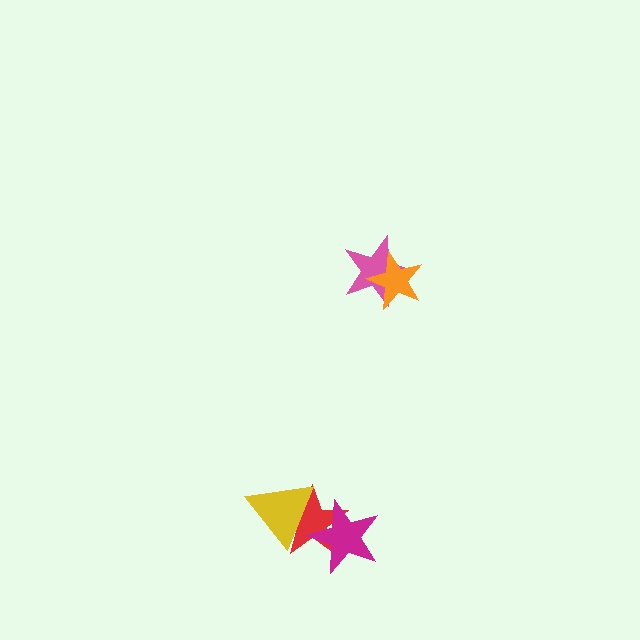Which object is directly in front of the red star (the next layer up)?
The magenta star is directly in front of the red star.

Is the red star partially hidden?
Yes, it is partially covered by another shape.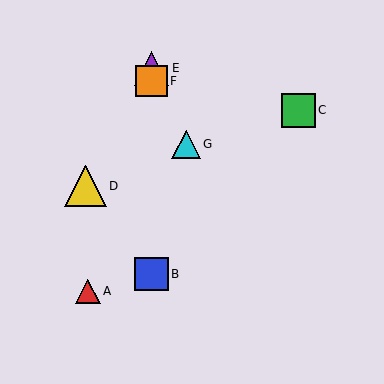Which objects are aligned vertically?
Objects B, E, F are aligned vertically.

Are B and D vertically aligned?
No, B is at x≈152 and D is at x≈86.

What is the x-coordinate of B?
Object B is at x≈152.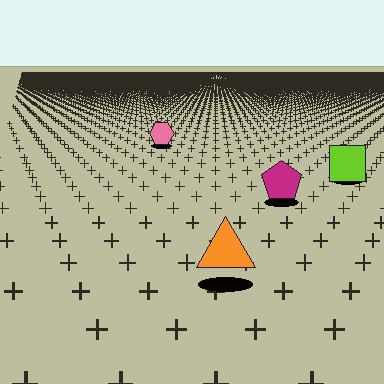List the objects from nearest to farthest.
From nearest to farthest: the orange triangle, the magenta pentagon, the lime square, the pink hexagon.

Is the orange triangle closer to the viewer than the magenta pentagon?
Yes. The orange triangle is closer — you can tell from the texture gradient: the ground texture is coarser near it.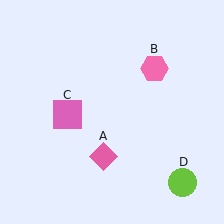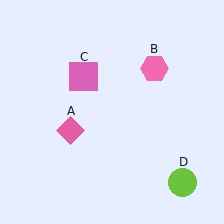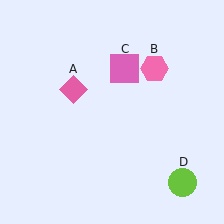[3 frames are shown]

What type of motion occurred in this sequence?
The pink diamond (object A), pink square (object C) rotated clockwise around the center of the scene.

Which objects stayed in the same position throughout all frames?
Pink hexagon (object B) and lime circle (object D) remained stationary.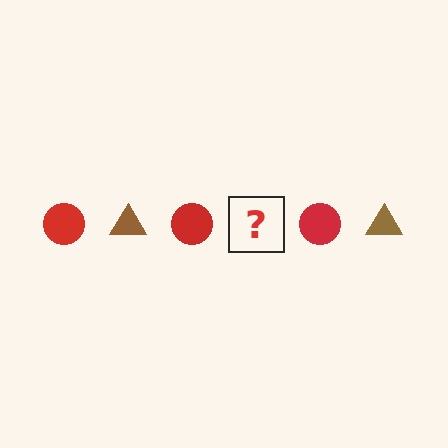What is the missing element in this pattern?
The missing element is a brown triangle.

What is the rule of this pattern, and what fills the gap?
The rule is that the pattern alternates between red circle and brown triangle. The gap should be filled with a brown triangle.